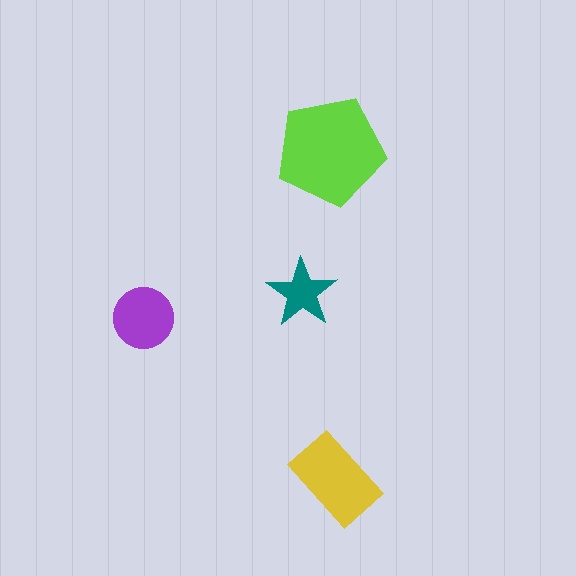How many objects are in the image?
There are 4 objects in the image.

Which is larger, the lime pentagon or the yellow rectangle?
The lime pentagon.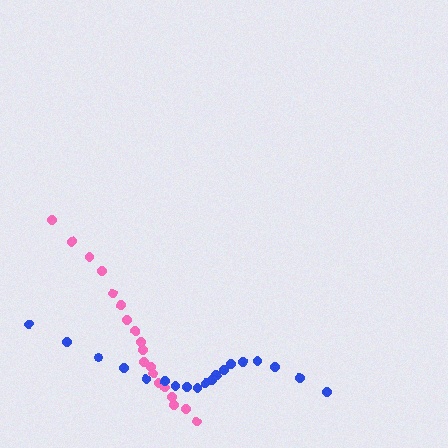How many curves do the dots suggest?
There are 2 distinct paths.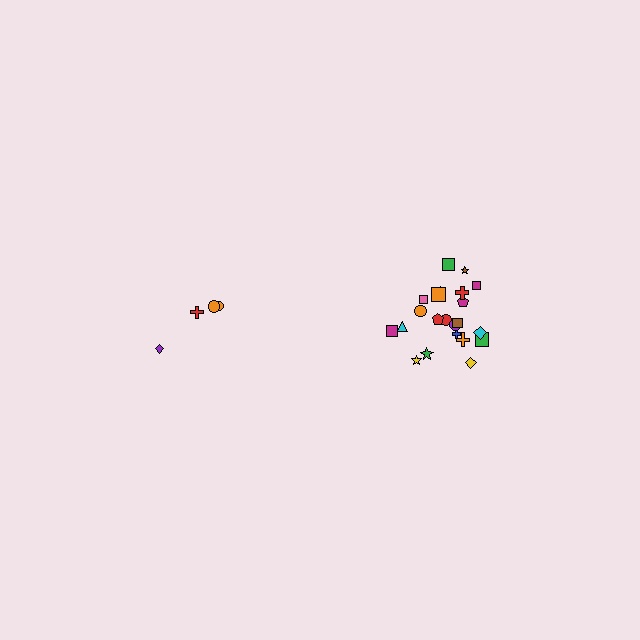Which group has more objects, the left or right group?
The right group.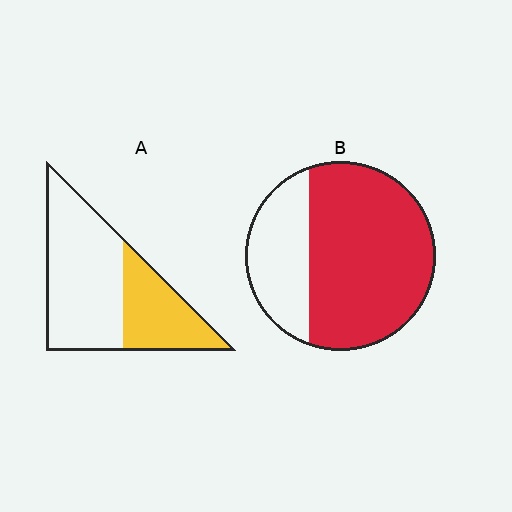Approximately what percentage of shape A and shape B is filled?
A is approximately 35% and B is approximately 70%.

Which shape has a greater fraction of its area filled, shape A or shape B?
Shape B.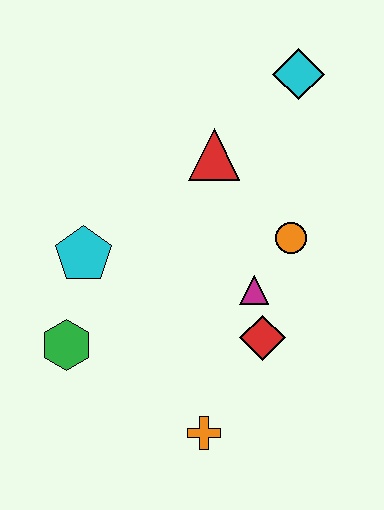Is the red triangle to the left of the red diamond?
Yes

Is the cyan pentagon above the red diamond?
Yes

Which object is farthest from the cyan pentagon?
The cyan diamond is farthest from the cyan pentagon.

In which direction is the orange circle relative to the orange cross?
The orange circle is above the orange cross.